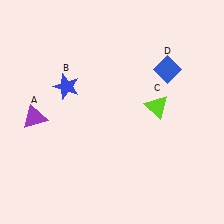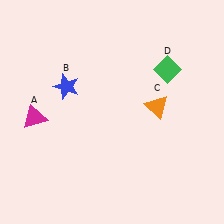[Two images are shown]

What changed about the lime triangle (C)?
In Image 1, C is lime. In Image 2, it changed to orange.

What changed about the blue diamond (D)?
In Image 1, D is blue. In Image 2, it changed to green.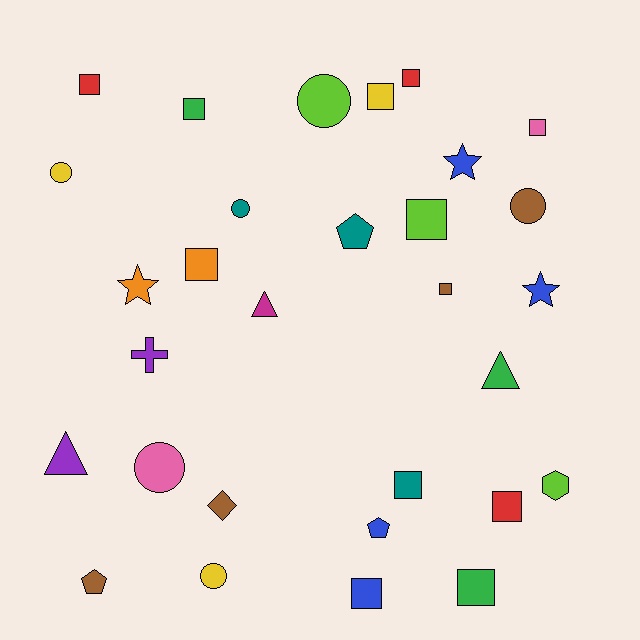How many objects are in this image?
There are 30 objects.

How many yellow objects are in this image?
There are 3 yellow objects.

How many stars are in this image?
There are 3 stars.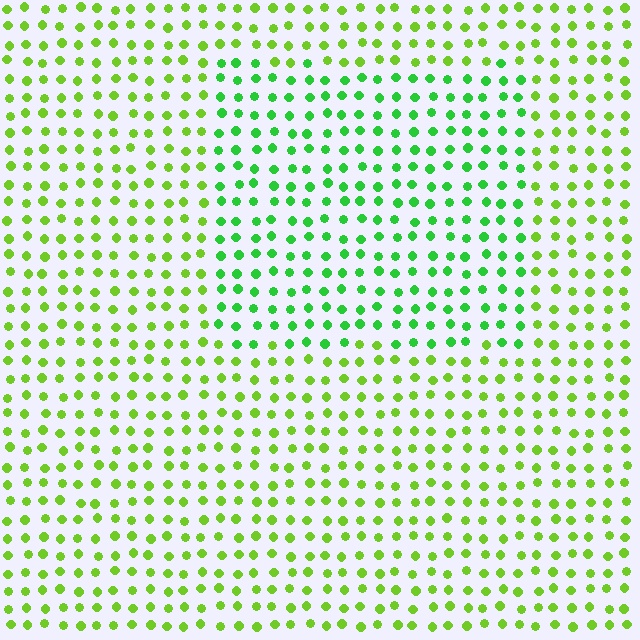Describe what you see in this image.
The image is filled with small lime elements in a uniform arrangement. A rectangle-shaped region is visible where the elements are tinted to a slightly different hue, forming a subtle color boundary.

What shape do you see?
I see a rectangle.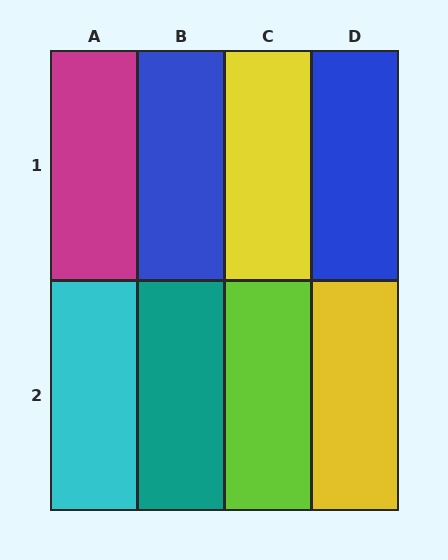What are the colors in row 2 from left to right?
Cyan, teal, lime, yellow.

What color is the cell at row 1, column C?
Yellow.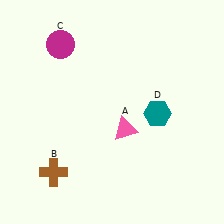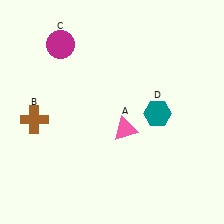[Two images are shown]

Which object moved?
The brown cross (B) moved up.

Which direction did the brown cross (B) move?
The brown cross (B) moved up.